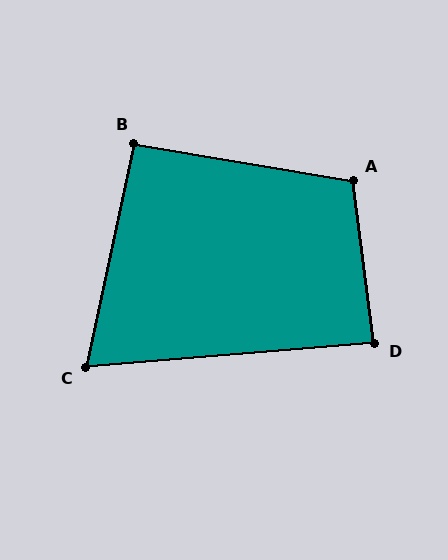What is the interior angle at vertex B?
Approximately 93 degrees (approximately right).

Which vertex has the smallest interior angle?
C, at approximately 73 degrees.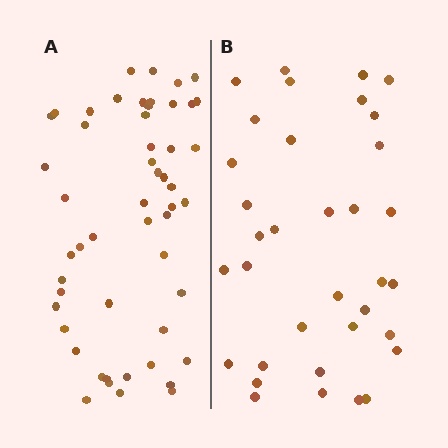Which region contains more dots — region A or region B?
Region A (the left region) has more dots.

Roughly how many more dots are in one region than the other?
Region A has approximately 15 more dots than region B.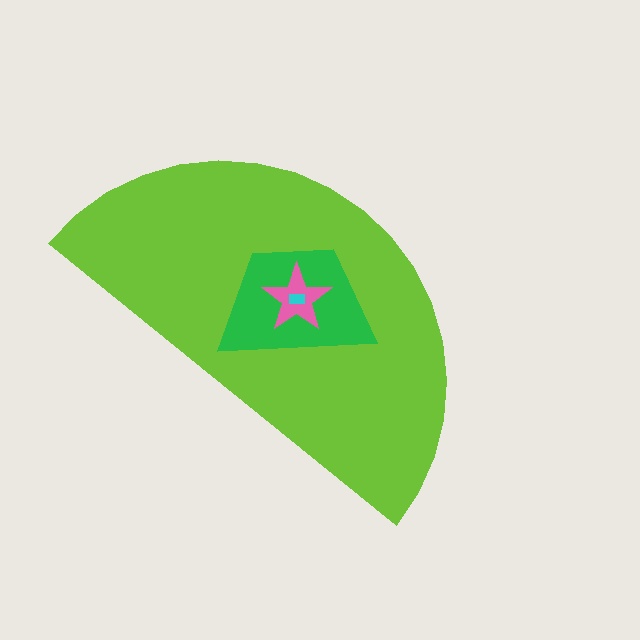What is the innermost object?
The cyan rectangle.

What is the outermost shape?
The lime semicircle.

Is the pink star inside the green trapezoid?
Yes.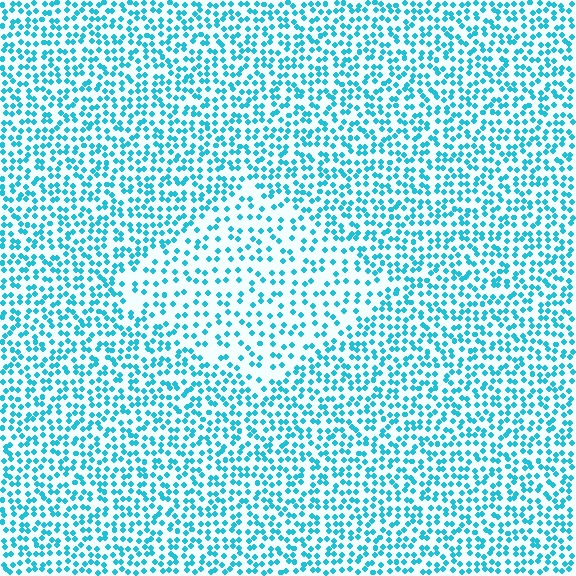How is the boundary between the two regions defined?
The boundary is defined by a change in element density (approximately 1.8x ratio). All elements are the same color, size, and shape.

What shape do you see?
I see a diamond.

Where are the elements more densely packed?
The elements are more densely packed outside the diamond boundary.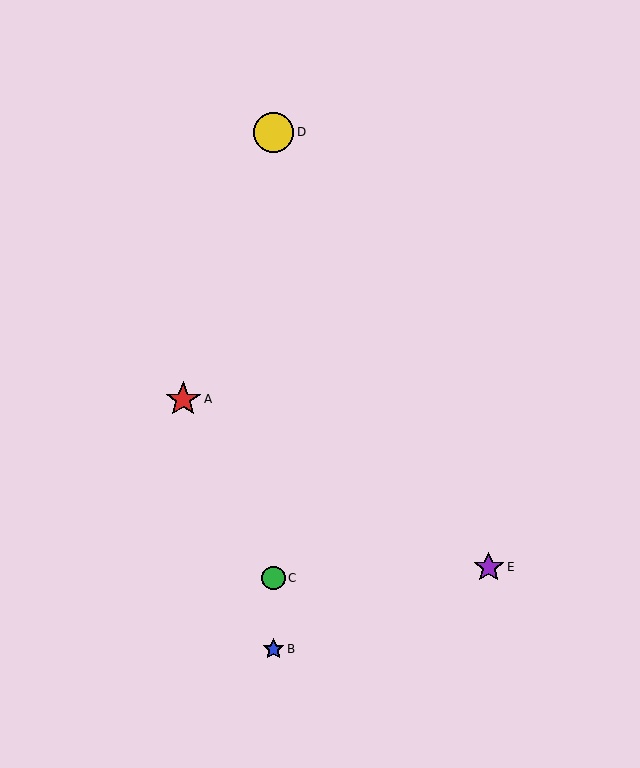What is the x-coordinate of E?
Object E is at x≈489.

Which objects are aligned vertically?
Objects B, C, D are aligned vertically.